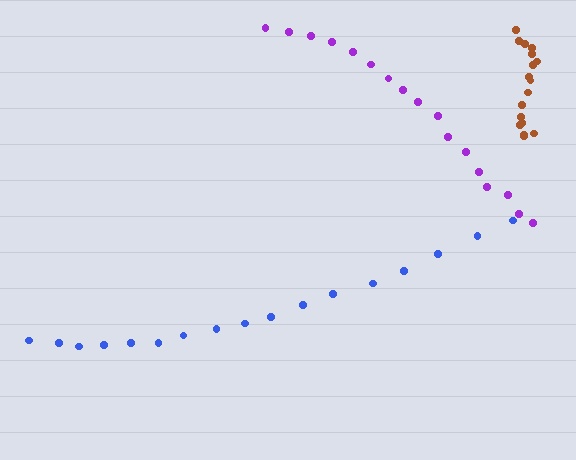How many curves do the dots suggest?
There are 3 distinct paths.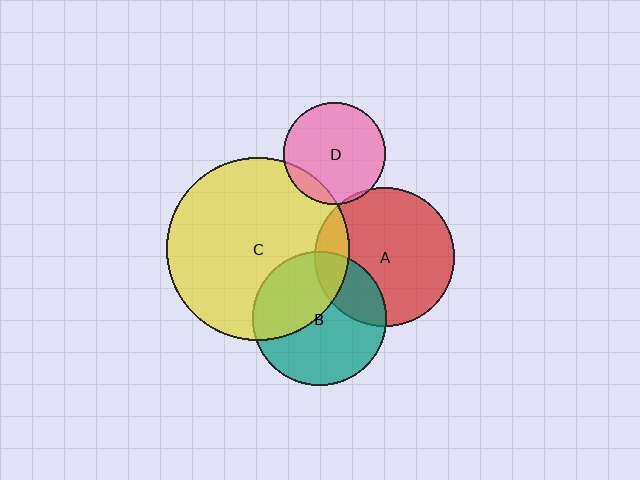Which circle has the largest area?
Circle C (yellow).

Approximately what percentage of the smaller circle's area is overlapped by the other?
Approximately 5%.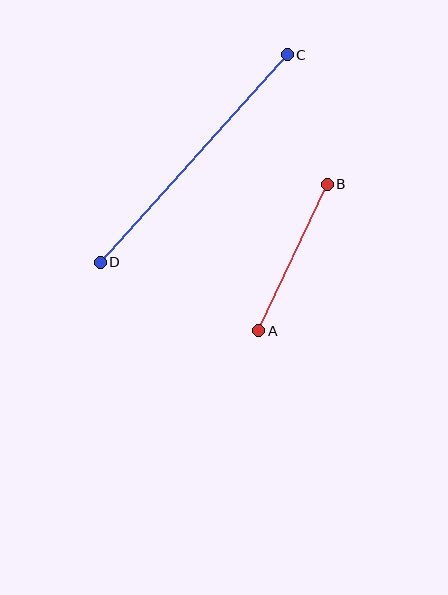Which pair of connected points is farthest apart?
Points C and D are farthest apart.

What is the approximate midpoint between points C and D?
The midpoint is at approximately (194, 158) pixels.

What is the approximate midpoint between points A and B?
The midpoint is at approximately (293, 257) pixels.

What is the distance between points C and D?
The distance is approximately 279 pixels.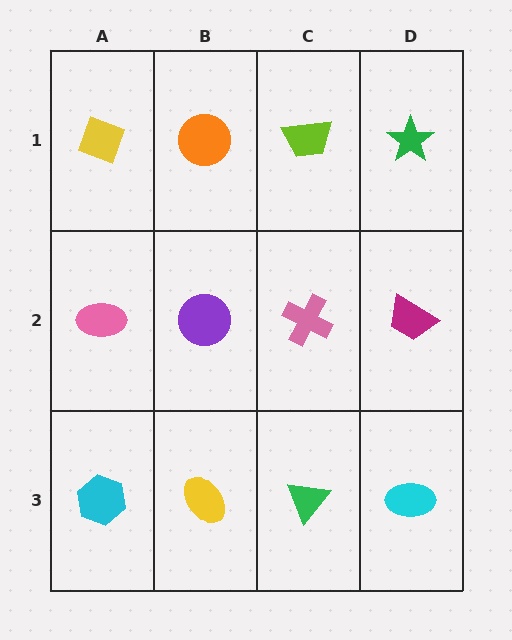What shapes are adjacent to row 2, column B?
An orange circle (row 1, column B), a yellow ellipse (row 3, column B), a pink ellipse (row 2, column A), a pink cross (row 2, column C).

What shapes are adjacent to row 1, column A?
A pink ellipse (row 2, column A), an orange circle (row 1, column B).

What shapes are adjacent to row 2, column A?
A yellow diamond (row 1, column A), a cyan hexagon (row 3, column A), a purple circle (row 2, column B).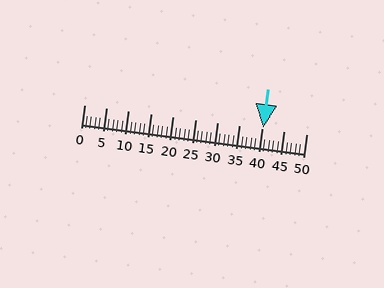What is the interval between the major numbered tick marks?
The major tick marks are spaced 5 units apart.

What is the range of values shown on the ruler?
The ruler shows values from 0 to 50.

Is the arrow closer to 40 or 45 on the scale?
The arrow is closer to 40.